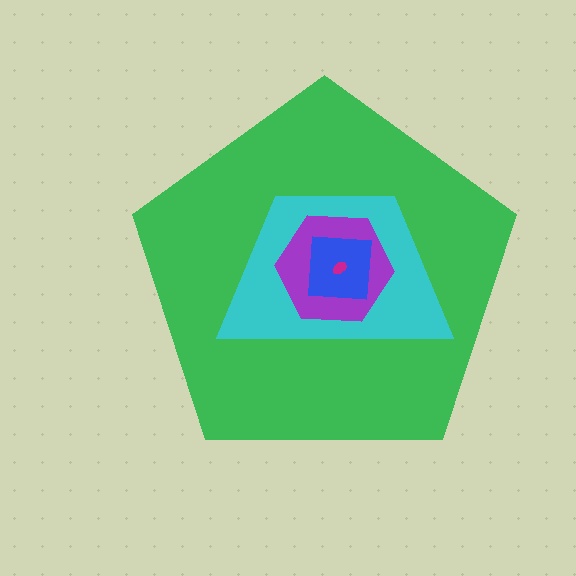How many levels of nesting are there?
5.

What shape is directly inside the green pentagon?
The cyan trapezoid.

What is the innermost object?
The magenta ellipse.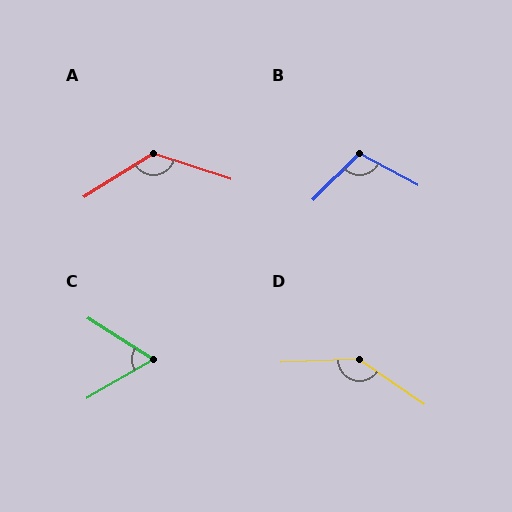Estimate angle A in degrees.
Approximately 130 degrees.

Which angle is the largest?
D, at approximately 143 degrees.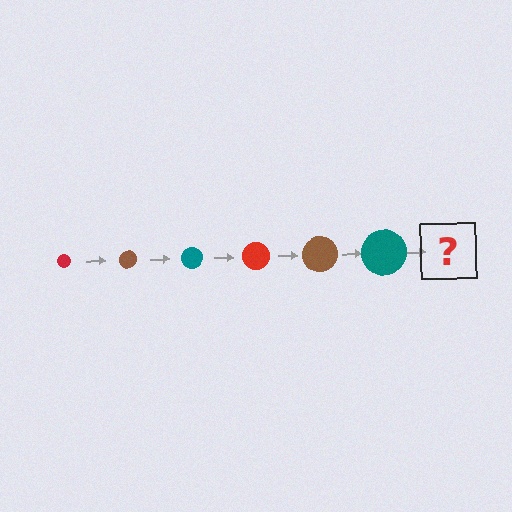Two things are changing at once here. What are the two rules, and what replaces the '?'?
The two rules are that the circle grows larger each step and the color cycles through red, brown, and teal. The '?' should be a red circle, larger than the previous one.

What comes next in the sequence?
The next element should be a red circle, larger than the previous one.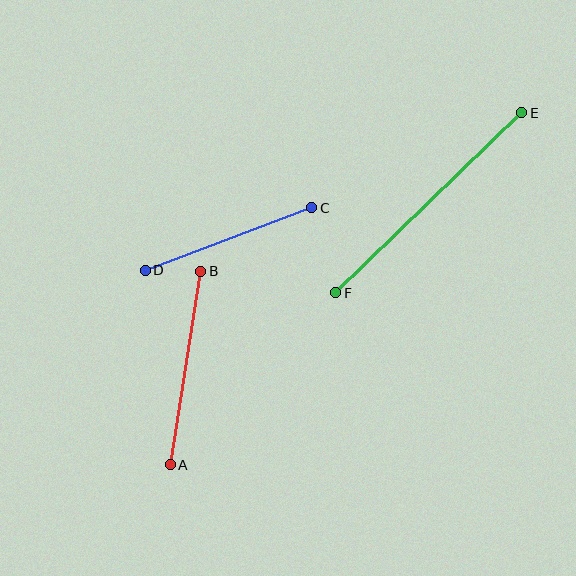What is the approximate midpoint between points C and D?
The midpoint is at approximately (228, 239) pixels.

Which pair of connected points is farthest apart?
Points E and F are farthest apart.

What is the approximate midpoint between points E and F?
The midpoint is at approximately (429, 203) pixels.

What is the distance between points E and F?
The distance is approximately 259 pixels.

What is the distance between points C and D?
The distance is approximately 178 pixels.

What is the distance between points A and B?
The distance is approximately 196 pixels.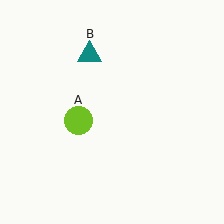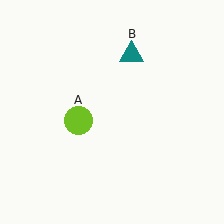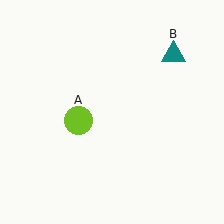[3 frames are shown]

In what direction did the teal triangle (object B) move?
The teal triangle (object B) moved right.